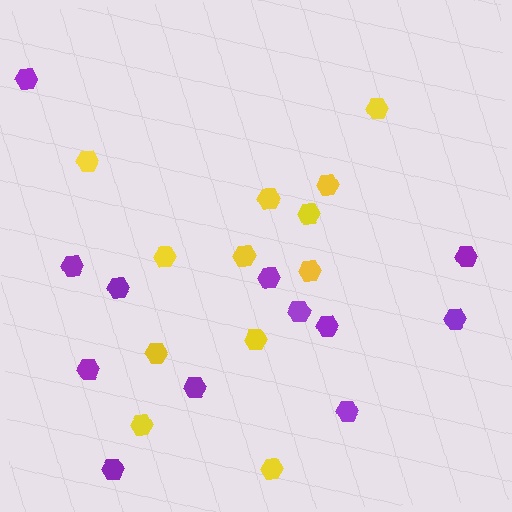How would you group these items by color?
There are 2 groups: one group of purple hexagons (12) and one group of yellow hexagons (12).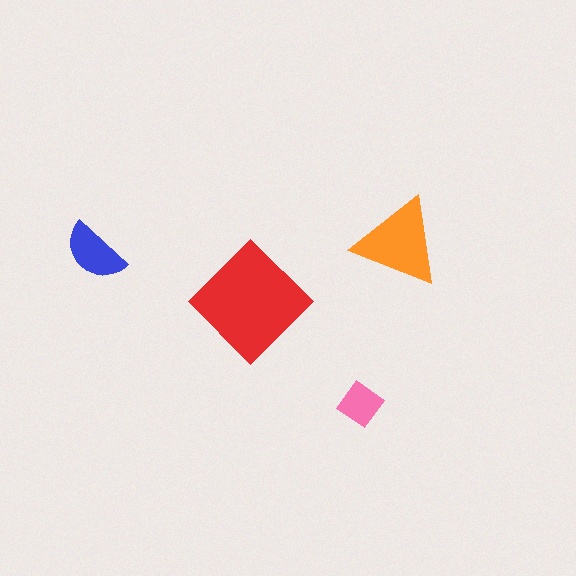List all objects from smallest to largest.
The pink diamond, the blue semicircle, the orange triangle, the red diamond.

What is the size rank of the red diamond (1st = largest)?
1st.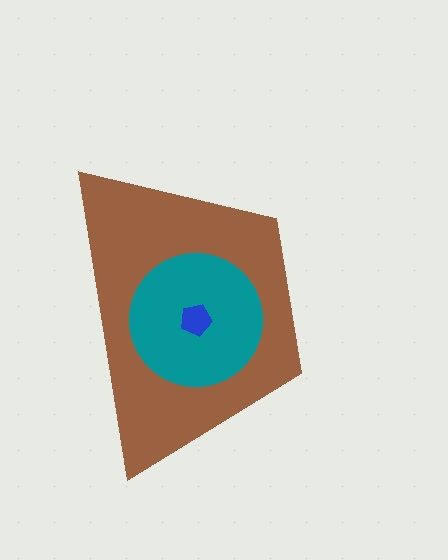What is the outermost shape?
The brown trapezoid.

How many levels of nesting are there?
3.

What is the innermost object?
The blue pentagon.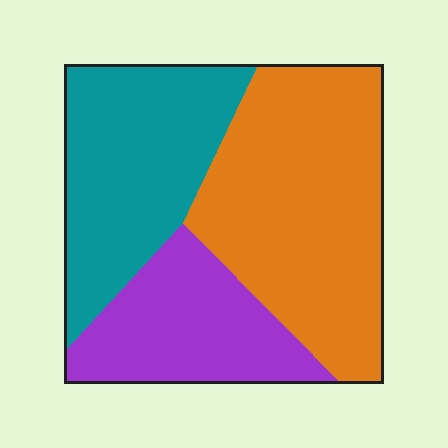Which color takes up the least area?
Purple, at roughly 25%.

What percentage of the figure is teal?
Teal covers 32% of the figure.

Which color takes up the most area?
Orange, at roughly 45%.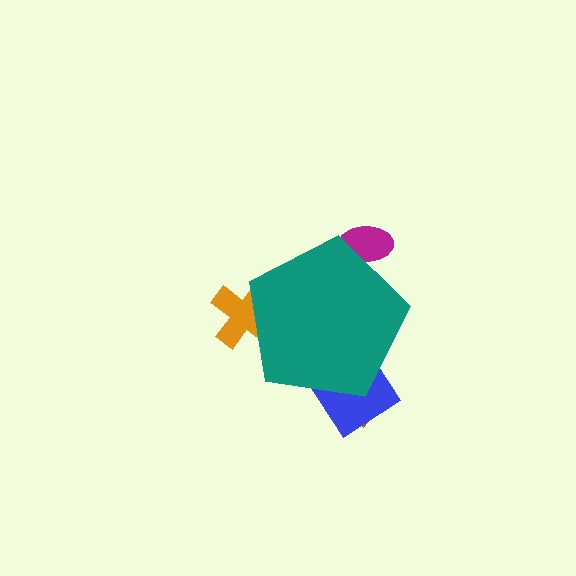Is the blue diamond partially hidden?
Yes, the blue diamond is partially hidden behind the teal pentagon.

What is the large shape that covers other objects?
A teal pentagon.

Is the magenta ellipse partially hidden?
Yes, the magenta ellipse is partially hidden behind the teal pentagon.